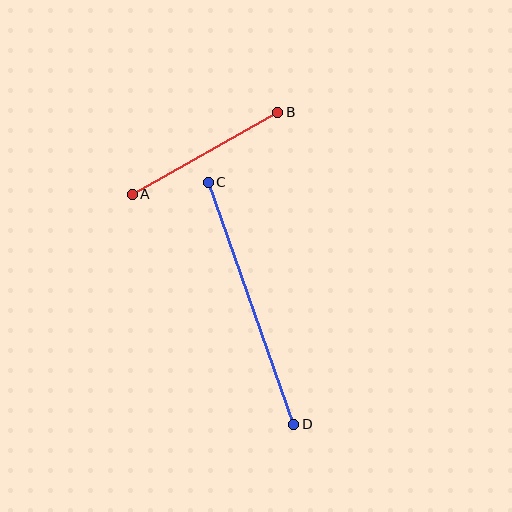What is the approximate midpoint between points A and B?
The midpoint is at approximately (205, 153) pixels.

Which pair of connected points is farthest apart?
Points C and D are farthest apart.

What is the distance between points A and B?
The distance is approximately 167 pixels.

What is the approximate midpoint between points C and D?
The midpoint is at approximately (251, 303) pixels.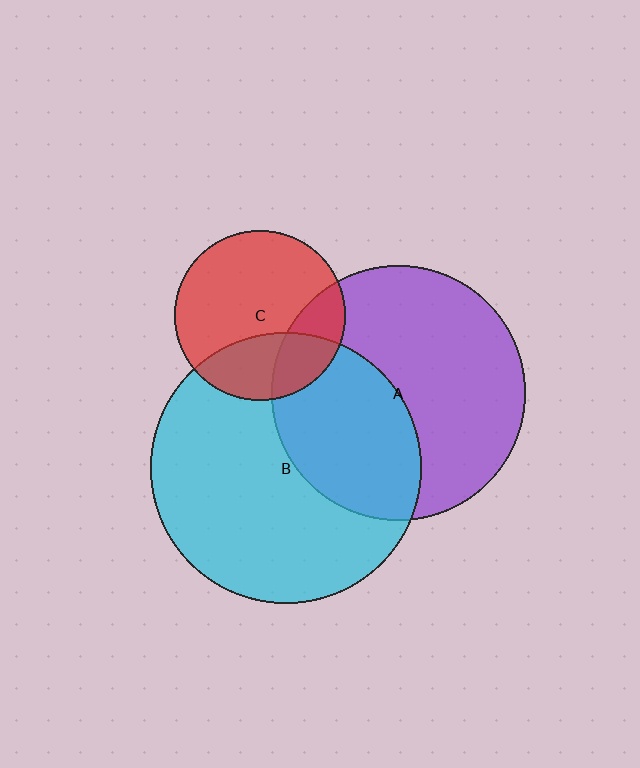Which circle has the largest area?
Circle B (cyan).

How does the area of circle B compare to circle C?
Approximately 2.5 times.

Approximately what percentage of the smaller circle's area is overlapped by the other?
Approximately 40%.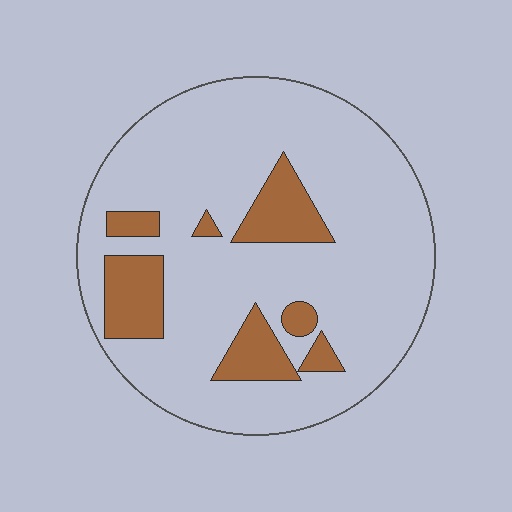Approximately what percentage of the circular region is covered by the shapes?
Approximately 15%.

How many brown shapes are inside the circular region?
7.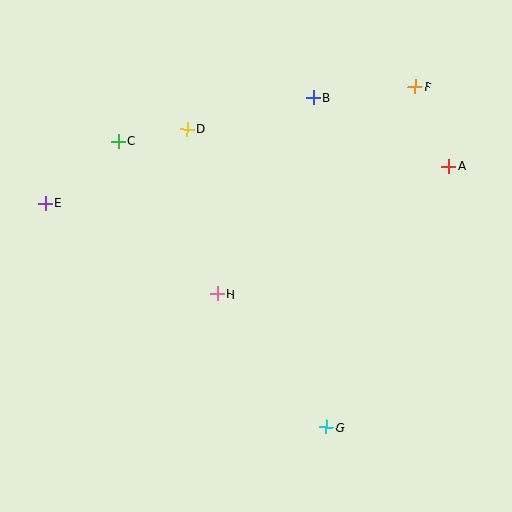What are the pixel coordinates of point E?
Point E is at (45, 203).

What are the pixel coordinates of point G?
Point G is at (326, 427).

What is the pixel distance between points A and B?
The distance between A and B is 151 pixels.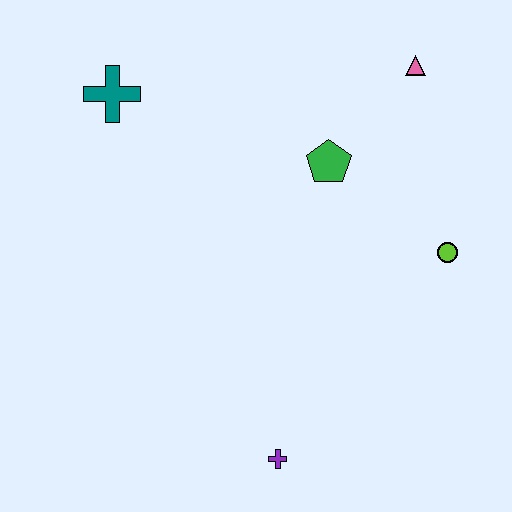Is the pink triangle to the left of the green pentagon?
No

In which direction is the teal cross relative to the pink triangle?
The teal cross is to the left of the pink triangle.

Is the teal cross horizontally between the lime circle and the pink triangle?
No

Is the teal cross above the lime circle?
Yes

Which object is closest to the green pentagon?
The pink triangle is closest to the green pentagon.